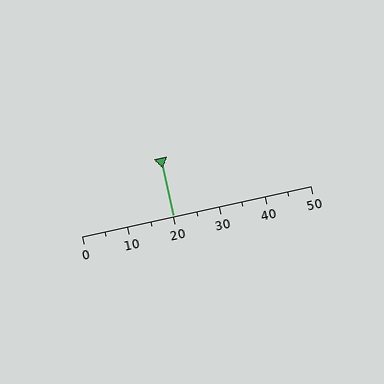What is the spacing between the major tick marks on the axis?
The major ticks are spaced 10 apart.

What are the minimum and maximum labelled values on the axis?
The axis runs from 0 to 50.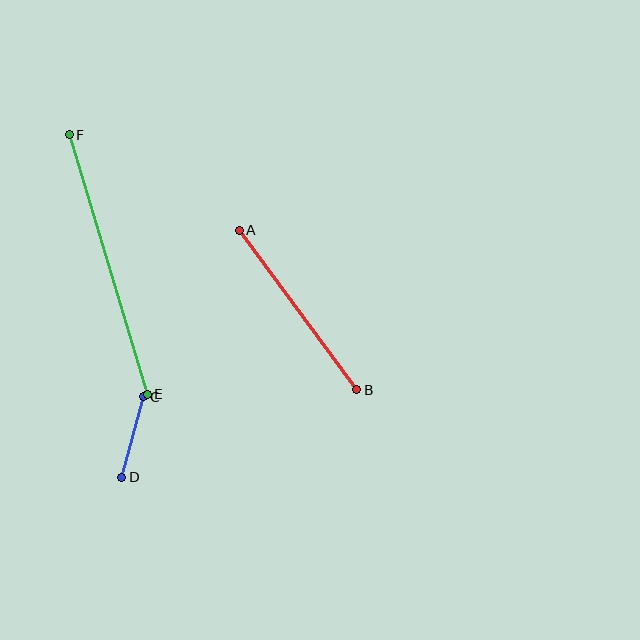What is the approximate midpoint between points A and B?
The midpoint is at approximately (298, 310) pixels.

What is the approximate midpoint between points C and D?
The midpoint is at approximately (133, 437) pixels.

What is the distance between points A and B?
The distance is approximately 198 pixels.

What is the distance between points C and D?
The distance is approximately 84 pixels.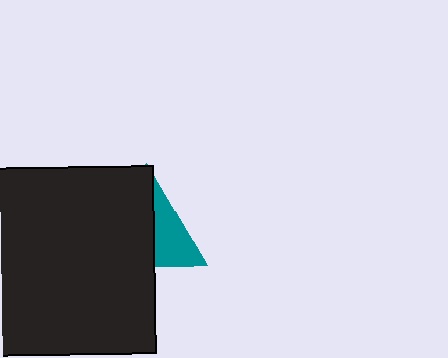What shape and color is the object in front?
The object in front is a black square.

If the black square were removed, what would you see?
You would see the complete teal triangle.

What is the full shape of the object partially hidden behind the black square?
The partially hidden object is a teal triangle.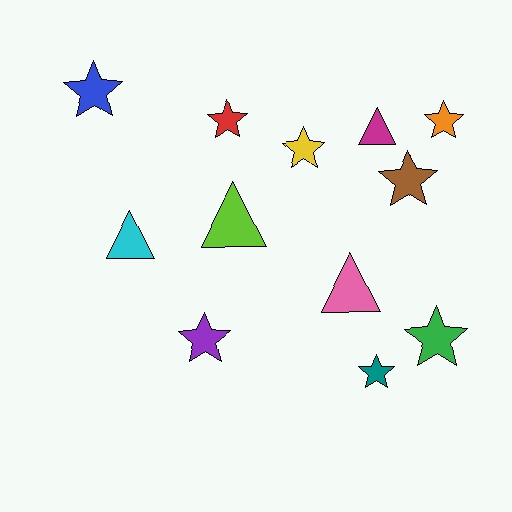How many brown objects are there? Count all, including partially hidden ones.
There is 1 brown object.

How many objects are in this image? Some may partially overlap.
There are 12 objects.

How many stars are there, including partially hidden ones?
There are 8 stars.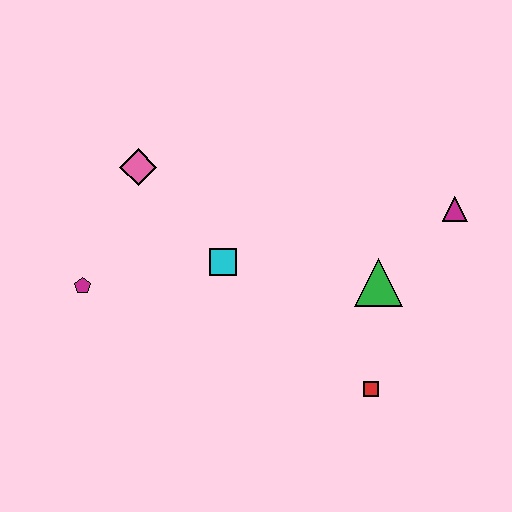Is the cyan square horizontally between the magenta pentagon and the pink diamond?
No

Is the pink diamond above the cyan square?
Yes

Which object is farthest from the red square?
The pink diamond is farthest from the red square.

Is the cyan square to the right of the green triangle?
No